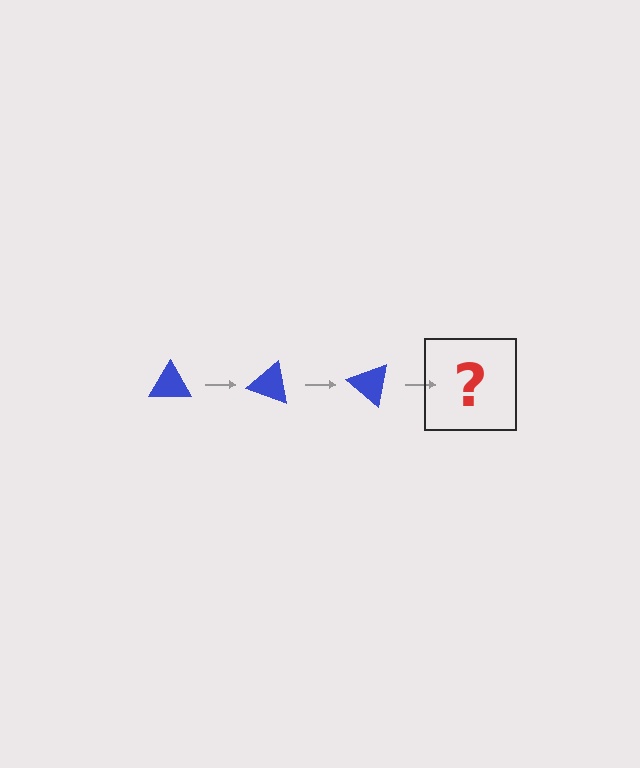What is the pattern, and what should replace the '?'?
The pattern is that the triangle rotates 20 degrees each step. The '?' should be a blue triangle rotated 60 degrees.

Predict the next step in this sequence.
The next step is a blue triangle rotated 60 degrees.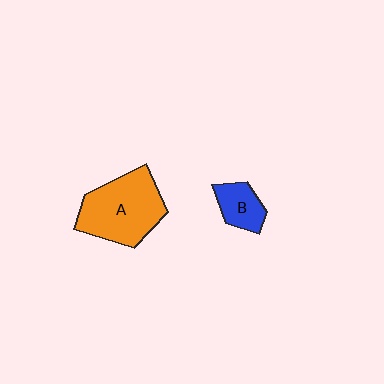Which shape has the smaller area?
Shape B (blue).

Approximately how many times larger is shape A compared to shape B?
Approximately 2.5 times.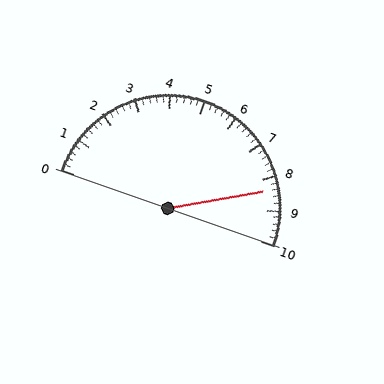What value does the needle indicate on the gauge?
The needle indicates approximately 8.4.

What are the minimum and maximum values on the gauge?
The gauge ranges from 0 to 10.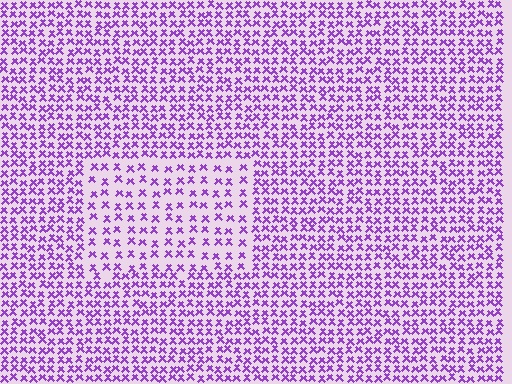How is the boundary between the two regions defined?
The boundary is defined by a change in element density (approximately 1.8x ratio). All elements are the same color, size, and shape.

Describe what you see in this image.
The image contains small purple elements arranged at two different densities. A rectangle-shaped region is visible where the elements are less densely packed than the surrounding area.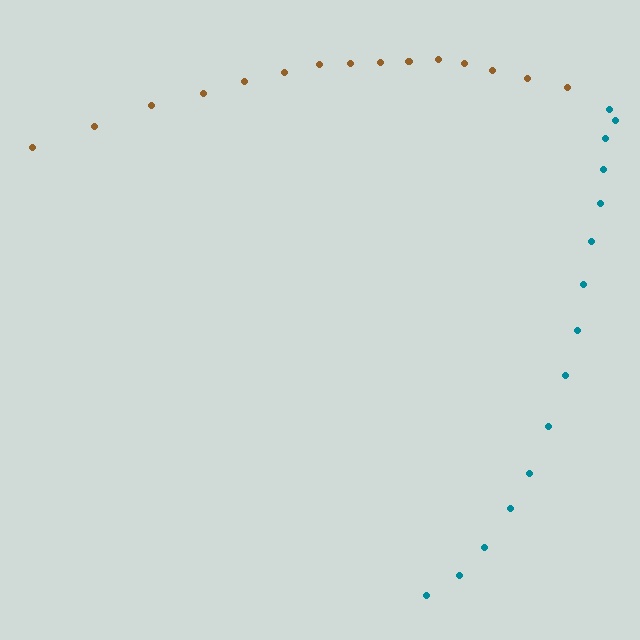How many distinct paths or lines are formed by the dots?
There are 2 distinct paths.